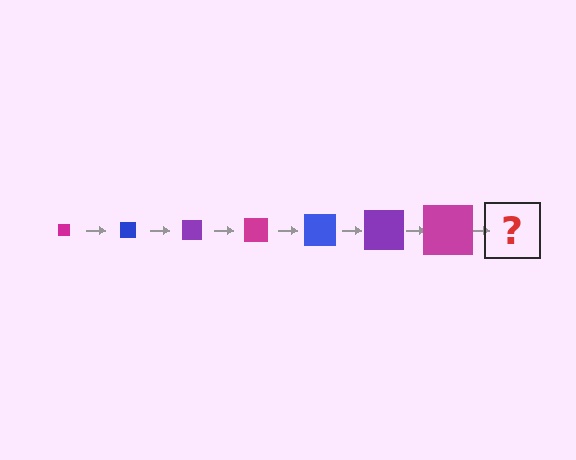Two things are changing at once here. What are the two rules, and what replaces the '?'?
The two rules are that the square grows larger each step and the color cycles through magenta, blue, and purple. The '?' should be a blue square, larger than the previous one.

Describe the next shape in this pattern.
It should be a blue square, larger than the previous one.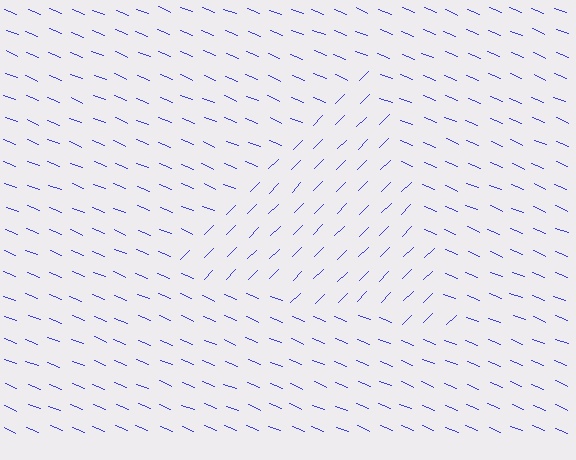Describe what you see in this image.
The image is filled with small blue line segments. A triangle region in the image has lines oriented differently from the surrounding lines, creating a visible texture boundary.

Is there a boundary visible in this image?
Yes, there is a texture boundary formed by a change in line orientation.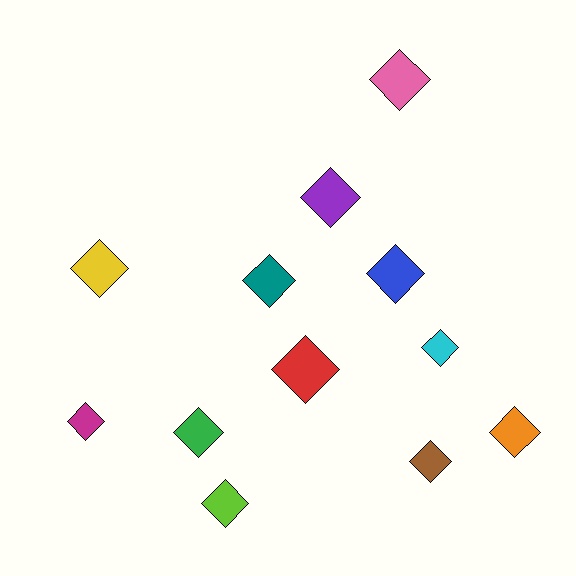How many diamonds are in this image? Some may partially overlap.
There are 12 diamonds.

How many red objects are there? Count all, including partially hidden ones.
There is 1 red object.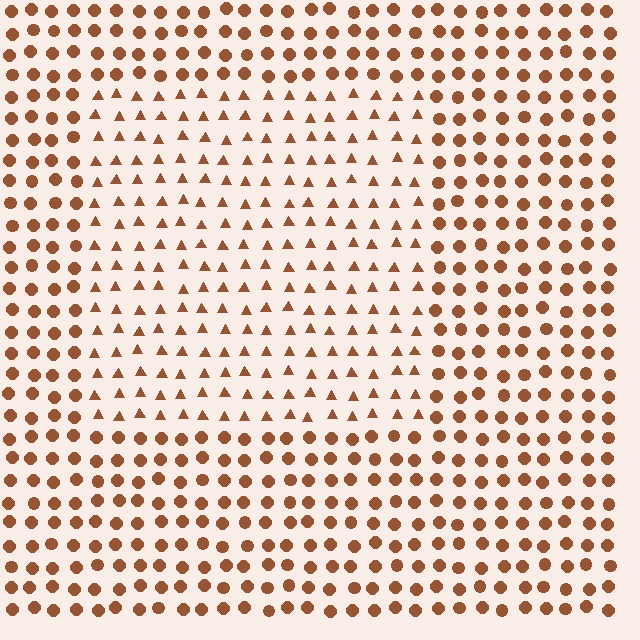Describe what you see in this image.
The image is filled with small brown elements arranged in a uniform grid. A rectangle-shaped region contains triangles, while the surrounding area contains circles. The boundary is defined purely by the change in element shape.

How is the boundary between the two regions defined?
The boundary is defined by a change in element shape: triangles inside vs. circles outside. All elements share the same color and spacing.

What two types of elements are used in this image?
The image uses triangles inside the rectangle region and circles outside it.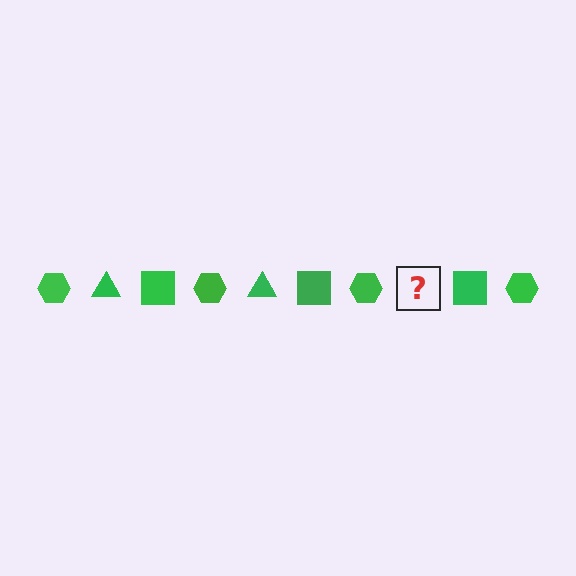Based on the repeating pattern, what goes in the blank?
The blank should be a green triangle.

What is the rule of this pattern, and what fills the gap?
The rule is that the pattern cycles through hexagon, triangle, square shapes in green. The gap should be filled with a green triangle.